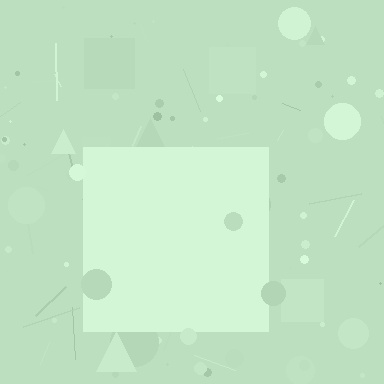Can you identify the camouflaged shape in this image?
The camouflaged shape is a square.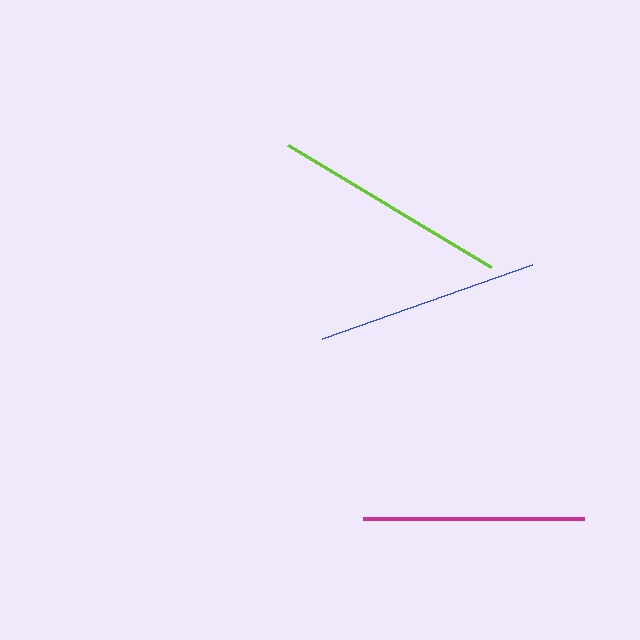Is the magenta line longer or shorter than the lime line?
The lime line is longer than the magenta line.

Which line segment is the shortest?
The magenta line is the shortest at approximately 221 pixels.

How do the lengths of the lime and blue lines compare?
The lime and blue lines are approximately the same length.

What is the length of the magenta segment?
The magenta segment is approximately 221 pixels long.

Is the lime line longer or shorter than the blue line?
The lime line is longer than the blue line.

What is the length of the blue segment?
The blue segment is approximately 222 pixels long.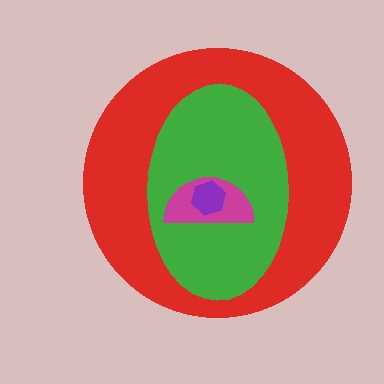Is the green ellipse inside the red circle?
Yes.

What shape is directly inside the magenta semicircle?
The purple hexagon.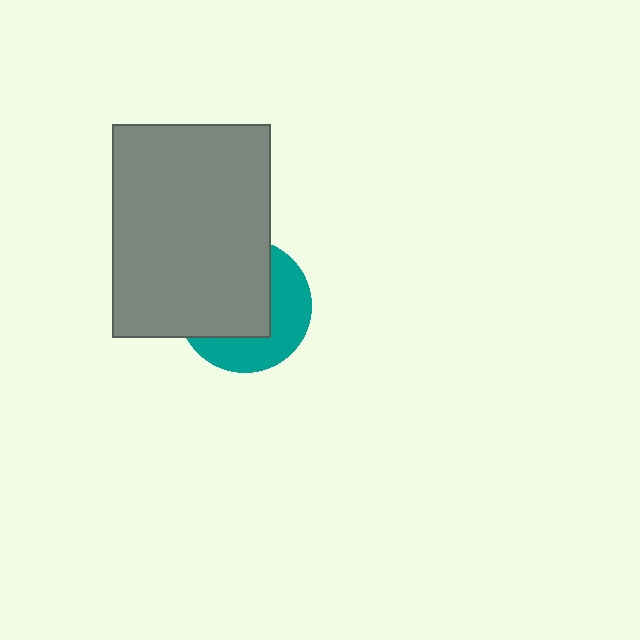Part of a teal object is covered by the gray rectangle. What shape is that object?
It is a circle.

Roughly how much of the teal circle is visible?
A small part of it is visible (roughly 42%).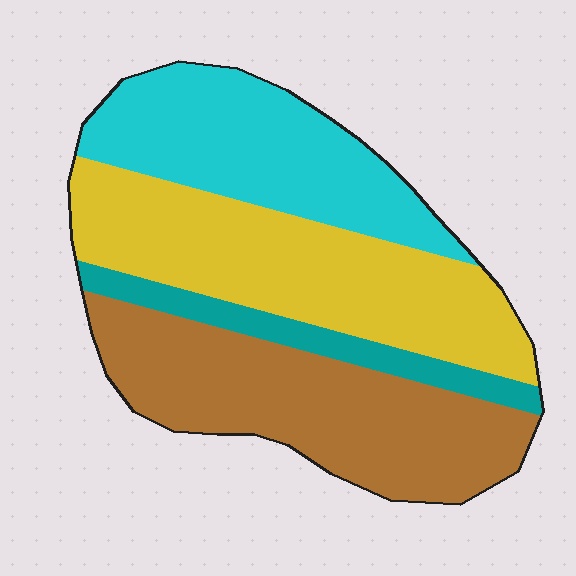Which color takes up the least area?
Teal, at roughly 10%.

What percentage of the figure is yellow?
Yellow covers 33% of the figure.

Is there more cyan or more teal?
Cyan.